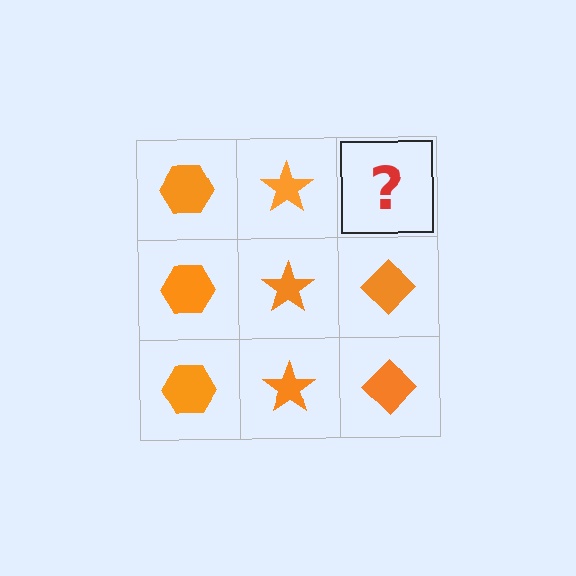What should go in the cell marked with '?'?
The missing cell should contain an orange diamond.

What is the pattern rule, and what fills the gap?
The rule is that each column has a consistent shape. The gap should be filled with an orange diamond.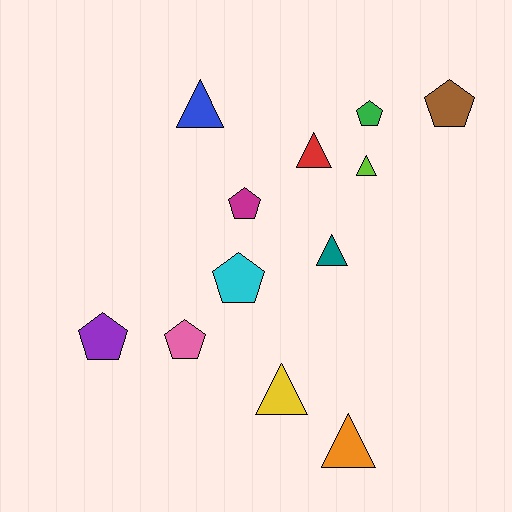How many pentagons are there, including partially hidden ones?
There are 6 pentagons.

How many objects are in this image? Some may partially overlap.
There are 12 objects.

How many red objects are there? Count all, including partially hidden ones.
There is 1 red object.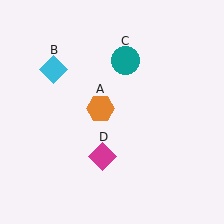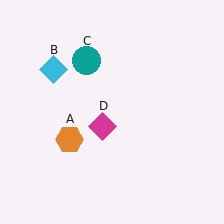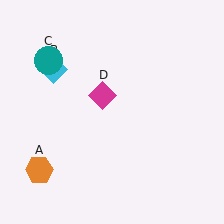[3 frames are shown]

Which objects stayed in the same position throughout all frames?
Cyan diamond (object B) remained stationary.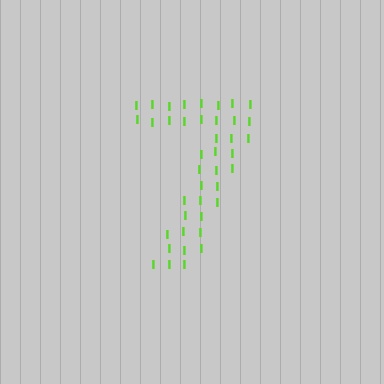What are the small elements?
The small elements are letter I's.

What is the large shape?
The large shape is the digit 7.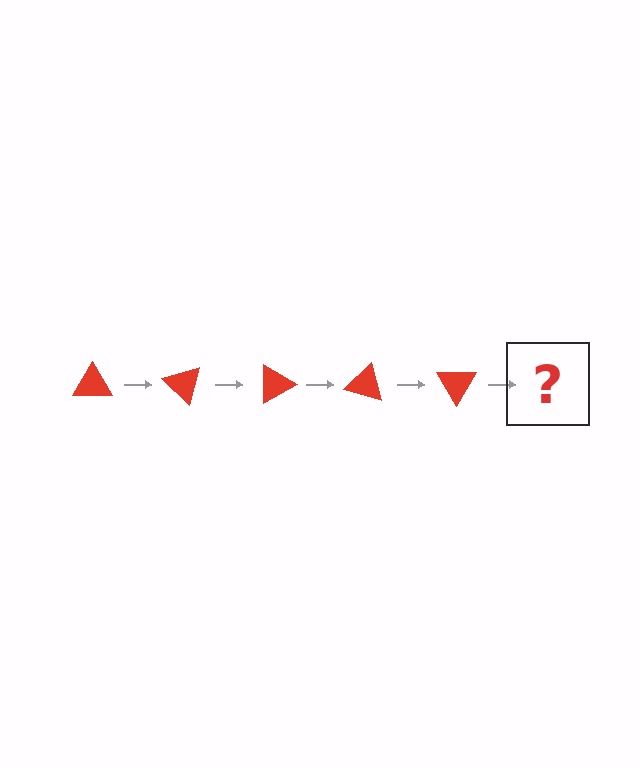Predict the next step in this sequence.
The next step is a red triangle rotated 225 degrees.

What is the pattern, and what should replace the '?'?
The pattern is that the triangle rotates 45 degrees each step. The '?' should be a red triangle rotated 225 degrees.